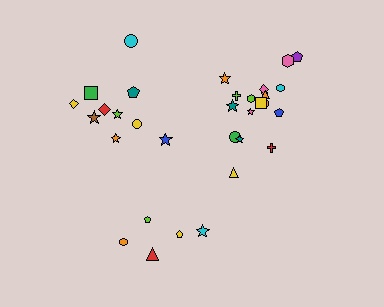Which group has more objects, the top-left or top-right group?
The top-right group.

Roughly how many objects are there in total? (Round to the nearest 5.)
Roughly 35 objects in total.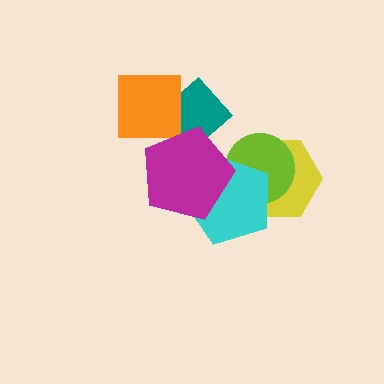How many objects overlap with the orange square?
1 object overlaps with the orange square.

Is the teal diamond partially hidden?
Yes, it is partially covered by another shape.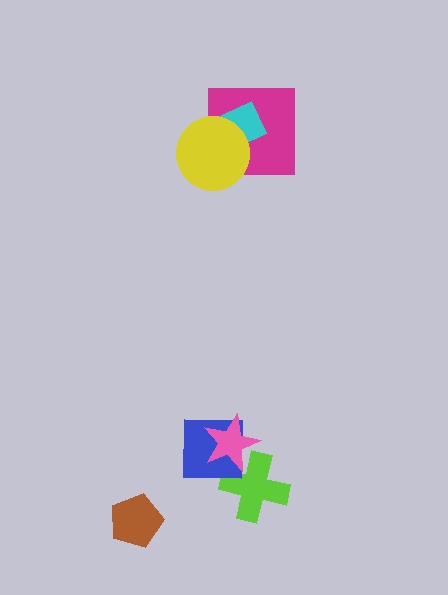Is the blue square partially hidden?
Yes, it is partially covered by another shape.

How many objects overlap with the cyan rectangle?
2 objects overlap with the cyan rectangle.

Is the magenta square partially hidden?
Yes, it is partially covered by another shape.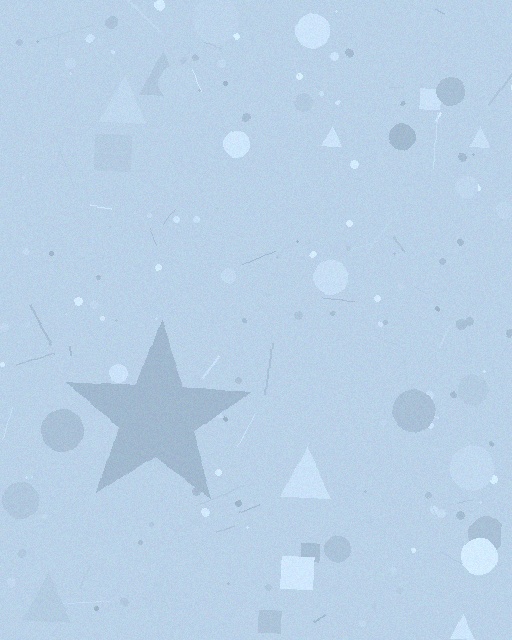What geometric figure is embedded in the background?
A star is embedded in the background.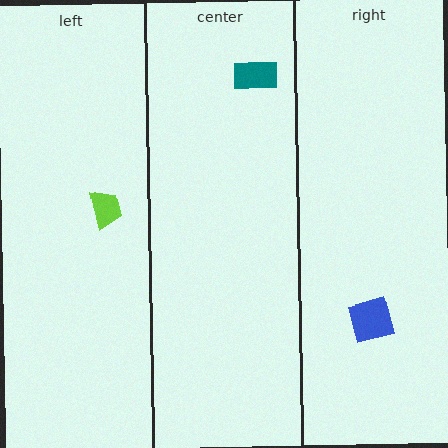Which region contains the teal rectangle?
The center region.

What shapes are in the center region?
The teal rectangle.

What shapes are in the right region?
The blue square.